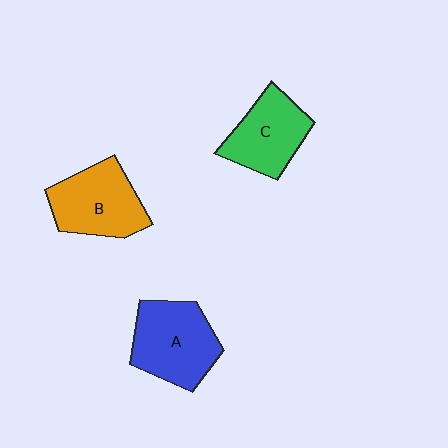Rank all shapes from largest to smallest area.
From largest to smallest: A (blue), B (orange), C (green).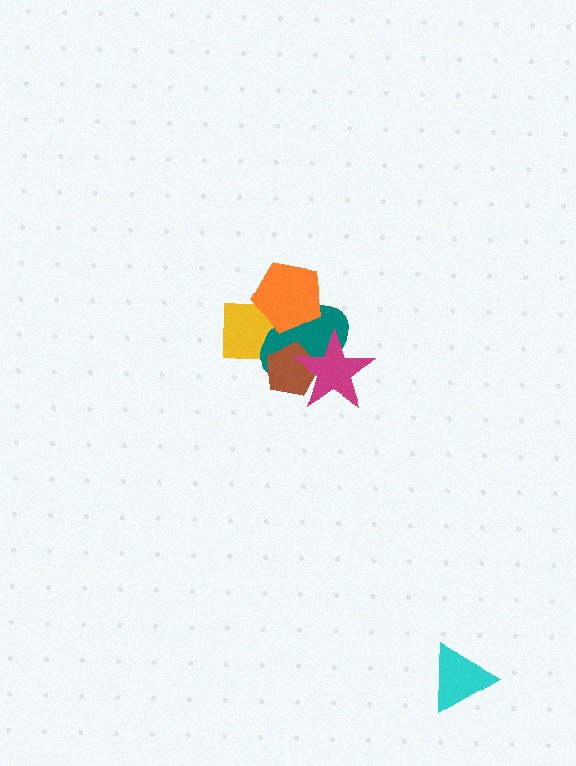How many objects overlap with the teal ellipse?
4 objects overlap with the teal ellipse.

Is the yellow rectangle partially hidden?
Yes, it is partially covered by another shape.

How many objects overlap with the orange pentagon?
2 objects overlap with the orange pentagon.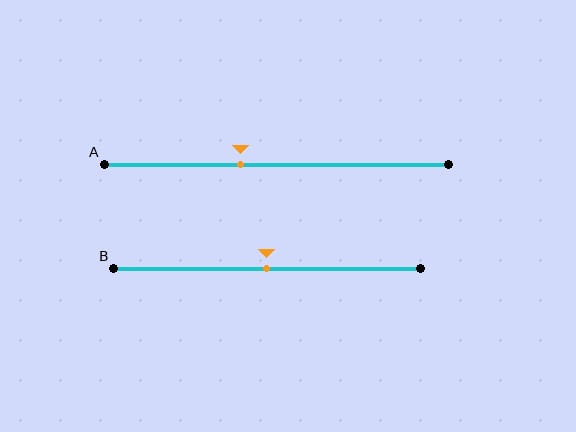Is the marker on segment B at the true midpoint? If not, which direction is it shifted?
Yes, the marker on segment B is at the true midpoint.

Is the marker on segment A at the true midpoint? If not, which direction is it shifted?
No, the marker on segment A is shifted to the left by about 11% of the segment length.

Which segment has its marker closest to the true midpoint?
Segment B has its marker closest to the true midpoint.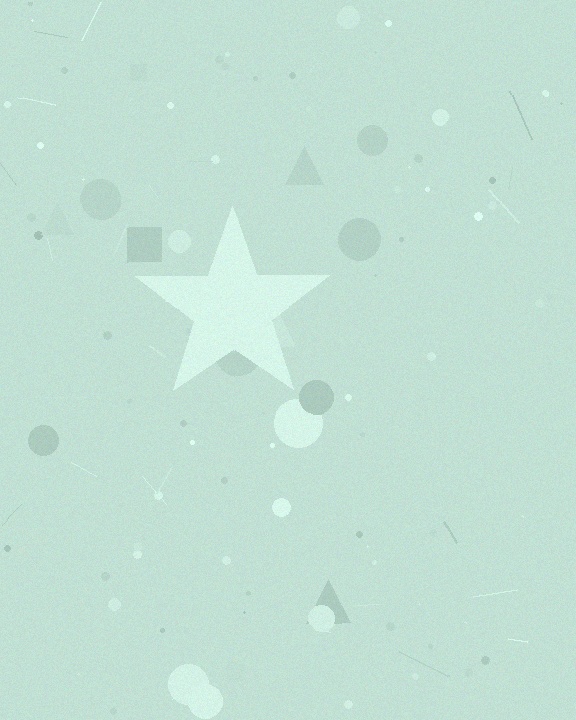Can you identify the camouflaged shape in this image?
The camouflaged shape is a star.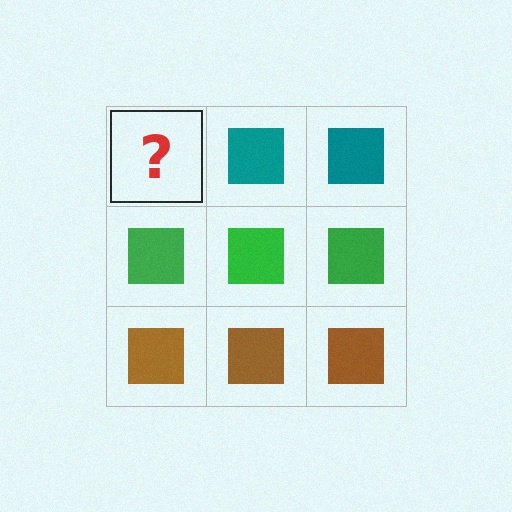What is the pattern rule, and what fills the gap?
The rule is that each row has a consistent color. The gap should be filled with a teal square.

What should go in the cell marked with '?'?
The missing cell should contain a teal square.